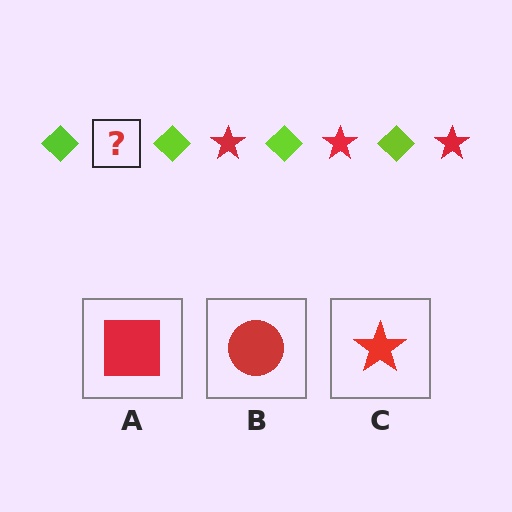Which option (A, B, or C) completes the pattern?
C.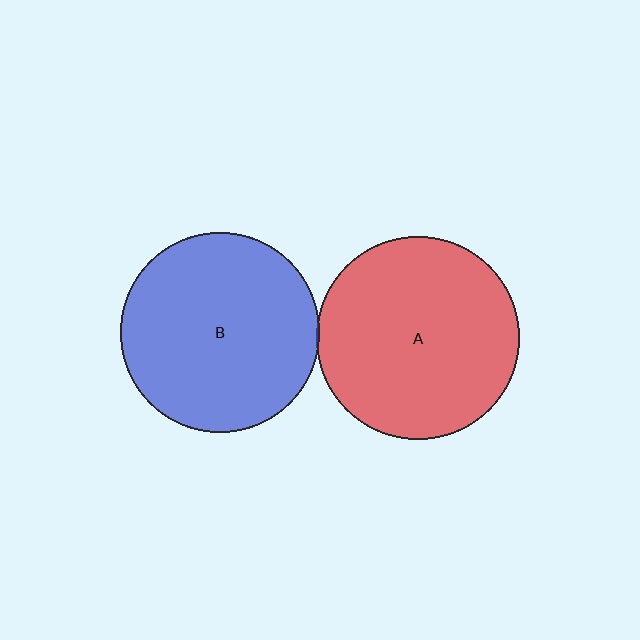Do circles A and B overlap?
Yes.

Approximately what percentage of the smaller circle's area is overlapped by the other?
Approximately 5%.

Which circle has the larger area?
Circle A (red).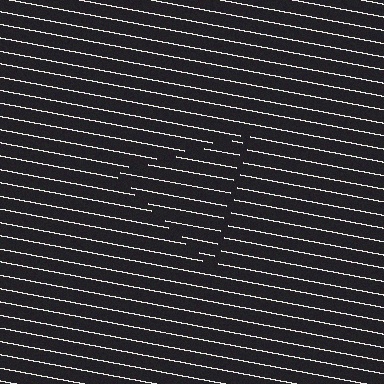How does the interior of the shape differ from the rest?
The interior of the shape contains the same grating, shifted by half a period — the contour is defined by the phase discontinuity where line-ends from the inner and outer gratings abut.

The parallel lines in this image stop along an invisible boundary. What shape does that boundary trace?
An illusory triangle. The interior of the shape contains the same grating, shifted by half a period — the contour is defined by the phase discontinuity where line-ends from the inner and outer gratings abut.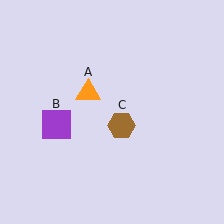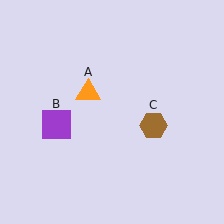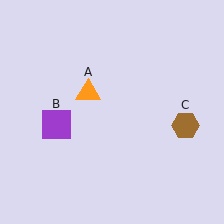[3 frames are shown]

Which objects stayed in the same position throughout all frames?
Orange triangle (object A) and purple square (object B) remained stationary.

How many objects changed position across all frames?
1 object changed position: brown hexagon (object C).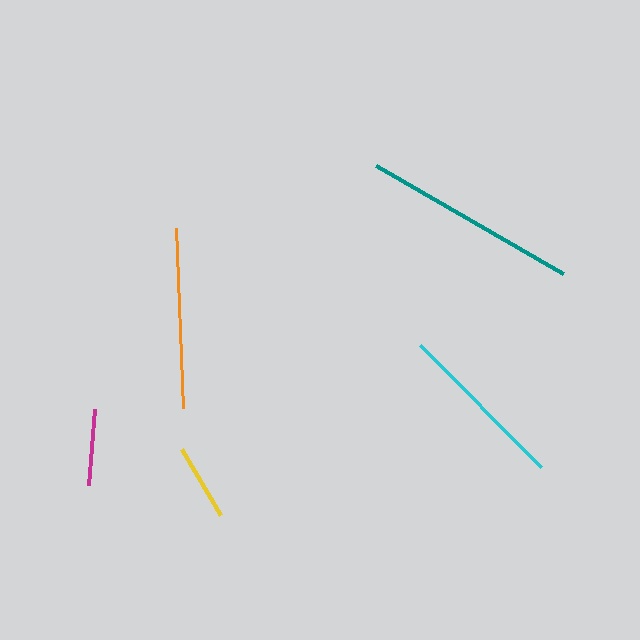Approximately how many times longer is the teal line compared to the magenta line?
The teal line is approximately 2.8 times the length of the magenta line.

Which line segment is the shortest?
The magenta line is the shortest at approximately 76 pixels.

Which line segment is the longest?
The teal line is the longest at approximately 216 pixels.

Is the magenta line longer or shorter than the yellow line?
The yellow line is longer than the magenta line.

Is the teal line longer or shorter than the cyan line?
The teal line is longer than the cyan line.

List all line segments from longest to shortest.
From longest to shortest: teal, orange, cyan, yellow, magenta.